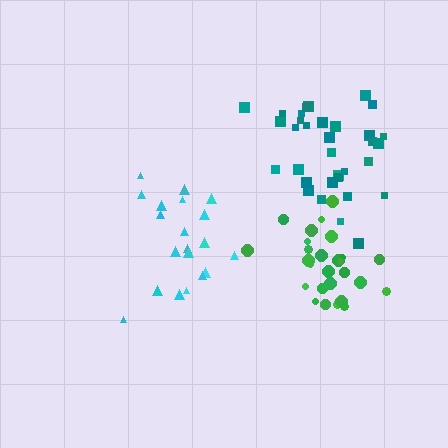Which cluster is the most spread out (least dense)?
Cyan.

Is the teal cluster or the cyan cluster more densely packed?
Teal.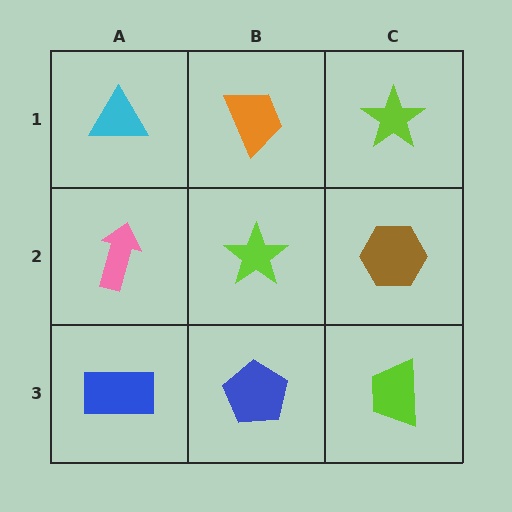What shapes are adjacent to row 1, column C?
A brown hexagon (row 2, column C), an orange trapezoid (row 1, column B).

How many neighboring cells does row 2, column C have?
3.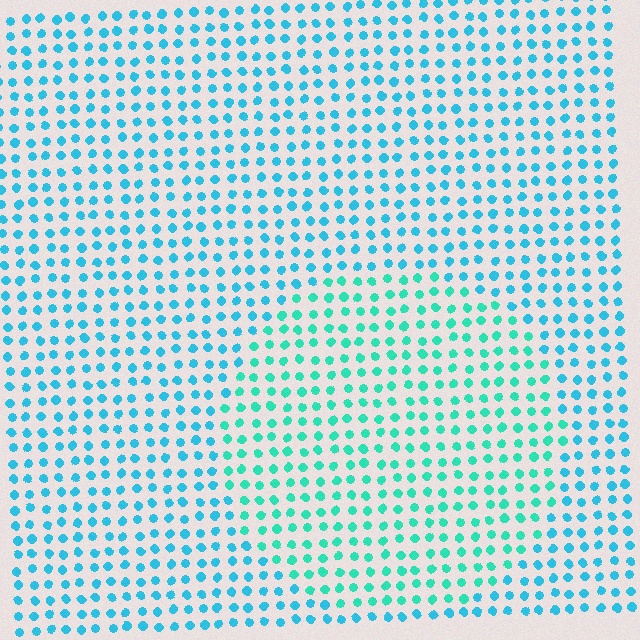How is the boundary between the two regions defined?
The boundary is defined purely by a slight shift in hue (about 27 degrees). Spacing, size, and orientation are identical on both sides.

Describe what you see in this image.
The image is filled with small cyan elements in a uniform arrangement. A circle-shaped region is visible where the elements are tinted to a slightly different hue, forming a subtle color boundary.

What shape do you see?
I see a circle.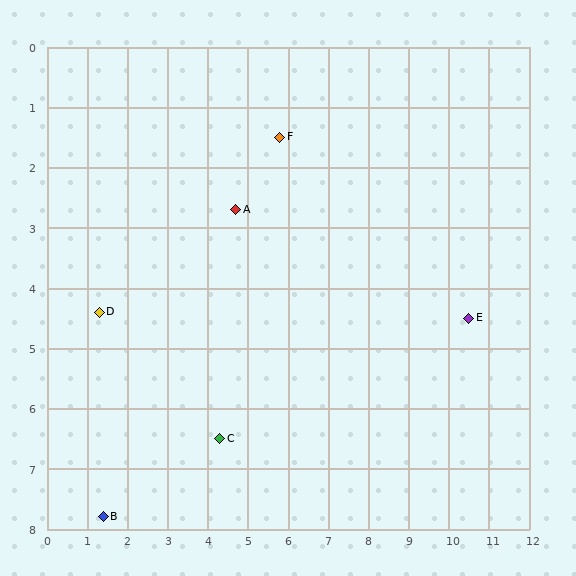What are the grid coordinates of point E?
Point E is at approximately (10.5, 4.5).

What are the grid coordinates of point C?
Point C is at approximately (4.3, 6.5).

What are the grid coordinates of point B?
Point B is at approximately (1.4, 7.8).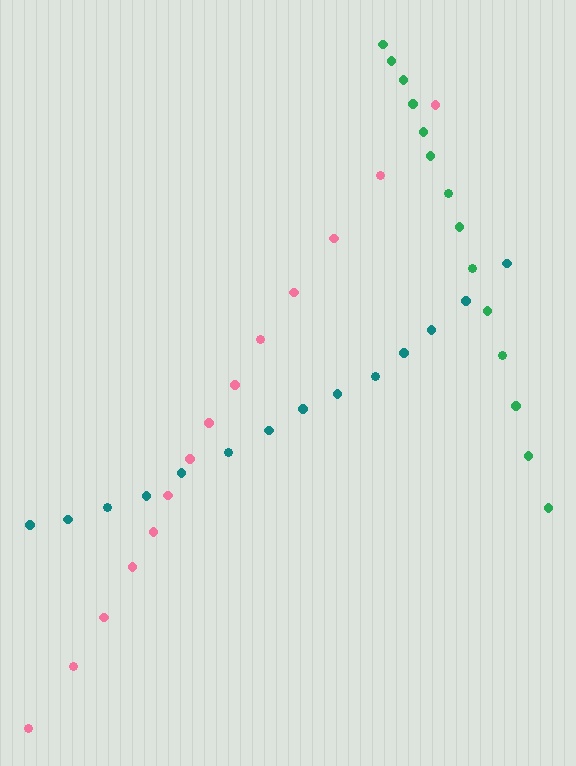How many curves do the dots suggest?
There are 3 distinct paths.